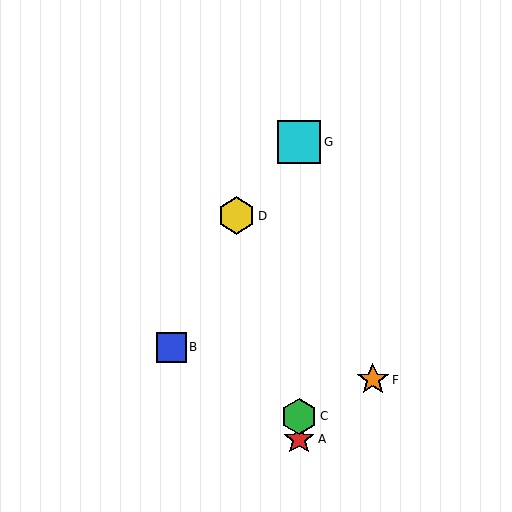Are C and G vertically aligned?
Yes, both are at x≈299.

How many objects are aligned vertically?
4 objects (A, C, E, G) are aligned vertically.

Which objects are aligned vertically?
Objects A, C, E, G are aligned vertically.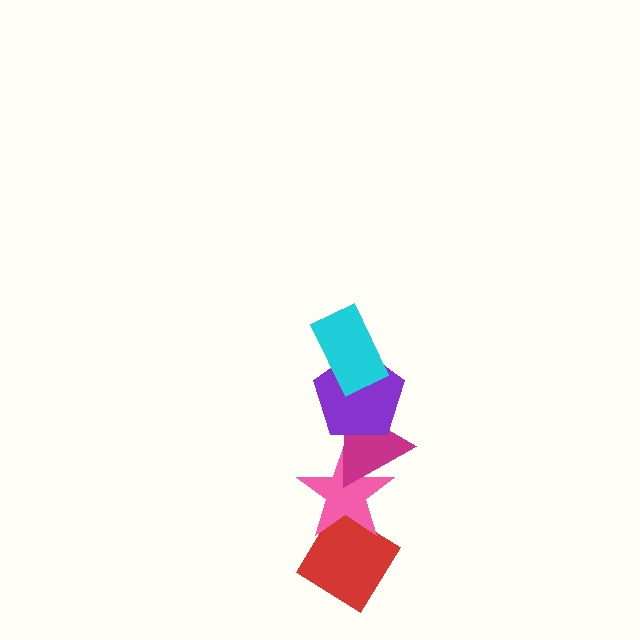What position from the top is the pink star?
The pink star is 4th from the top.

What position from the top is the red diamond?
The red diamond is 5th from the top.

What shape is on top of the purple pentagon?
The cyan rectangle is on top of the purple pentagon.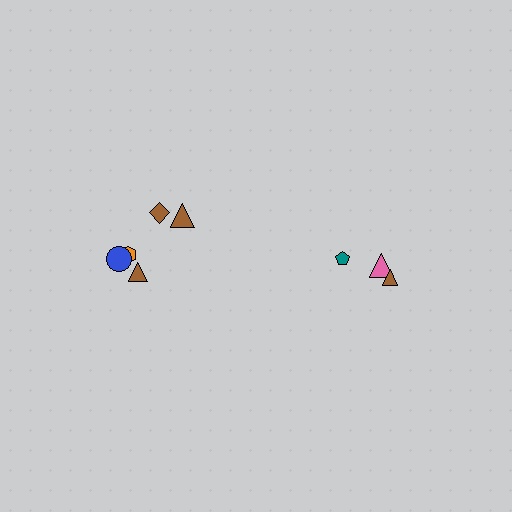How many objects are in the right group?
There are 3 objects.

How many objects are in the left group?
There are 5 objects.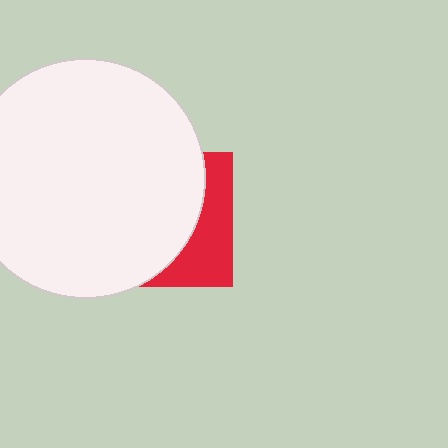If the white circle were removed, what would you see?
You would see the complete red square.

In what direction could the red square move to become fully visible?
The red square could move right. That would shift it out from behind the white circle entirely.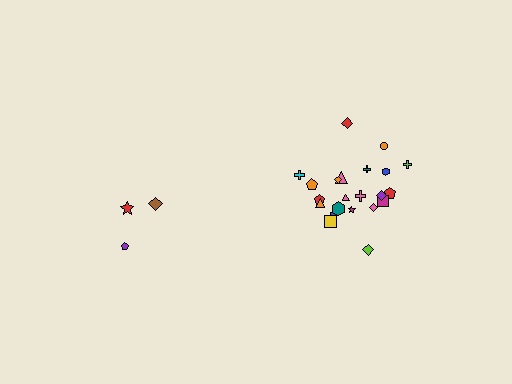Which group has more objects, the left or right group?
The right group.